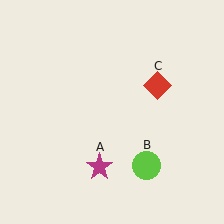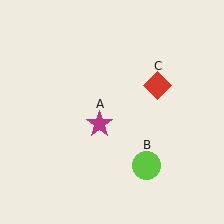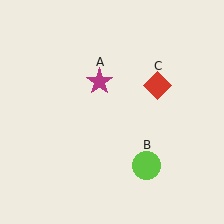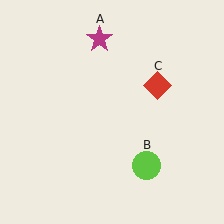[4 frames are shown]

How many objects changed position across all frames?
1 object changed position: magenta star (object A).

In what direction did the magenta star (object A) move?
The magenta star (object A) moved up.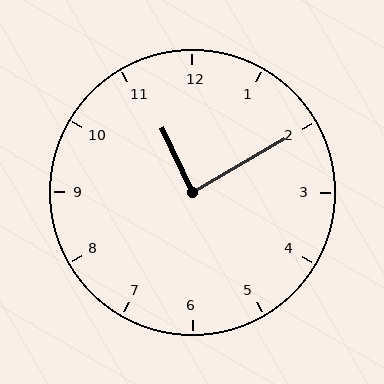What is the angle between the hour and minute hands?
Approximately 85 degrees.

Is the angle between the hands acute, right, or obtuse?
It is right.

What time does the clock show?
11:10.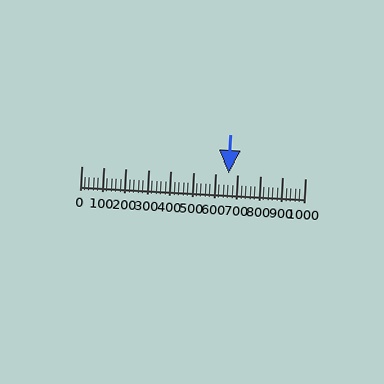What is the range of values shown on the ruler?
The ruler shows values from 0 to 1000.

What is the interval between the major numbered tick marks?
The major tick marks are spaced 100 units apart.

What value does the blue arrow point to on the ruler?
The blue arrow points to approximately 660.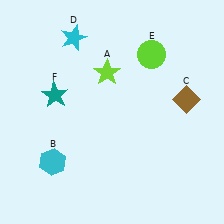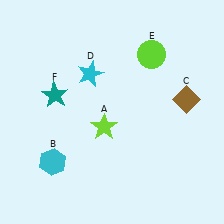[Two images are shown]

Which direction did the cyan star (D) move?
The cyan star (D) moved down.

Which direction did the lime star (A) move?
The lime star (A) moved down.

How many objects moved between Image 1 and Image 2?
2 objects moved between the two images.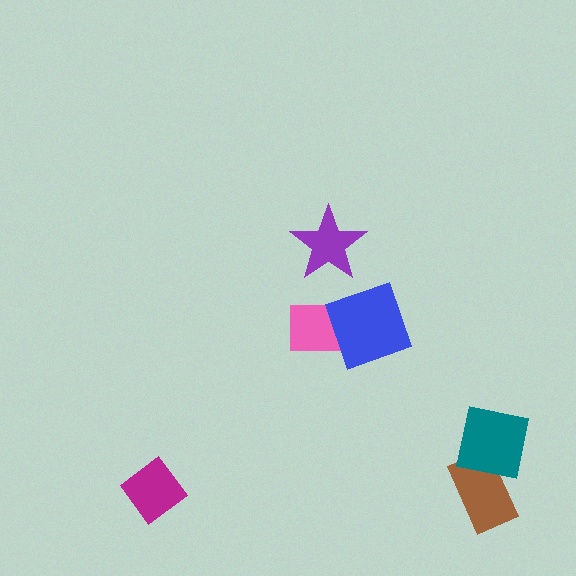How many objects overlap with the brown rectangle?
1 object overlaps with the brown rectangle.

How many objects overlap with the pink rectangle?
1 object overlaps with the pink rectangle.